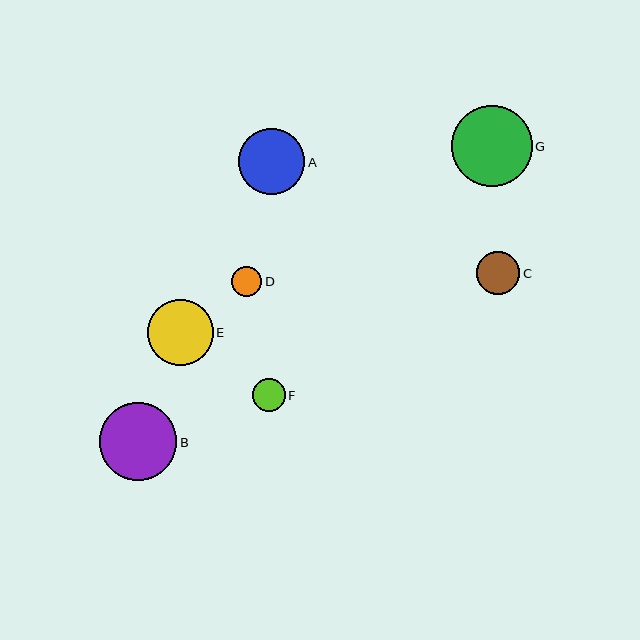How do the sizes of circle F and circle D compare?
Circle F and circle D are approximately the same size.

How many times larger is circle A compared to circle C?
Circle A is approximately 1.5 times the size of circle C.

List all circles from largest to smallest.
From largest to smallest: G, B, A, E, C, F, D.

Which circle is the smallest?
Circle D is the smallest with a size of approximately 30 pixels.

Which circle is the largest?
Circle G is the largest with a size of approximately 80 pixels.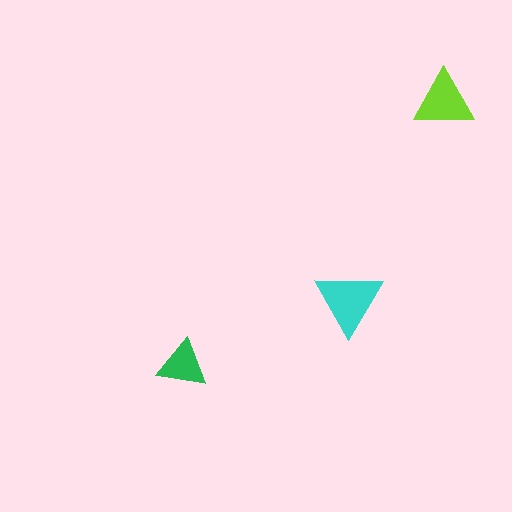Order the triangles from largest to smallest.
the cyan one, the lime one, the green one.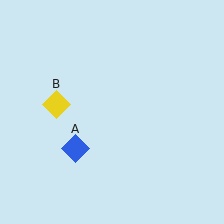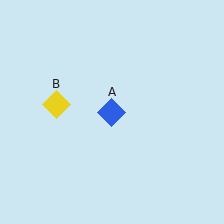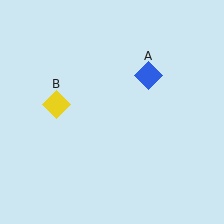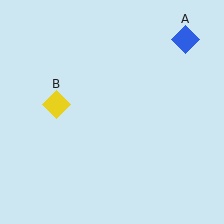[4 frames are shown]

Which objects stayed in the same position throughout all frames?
Yellow diamond (object B) remained stationary.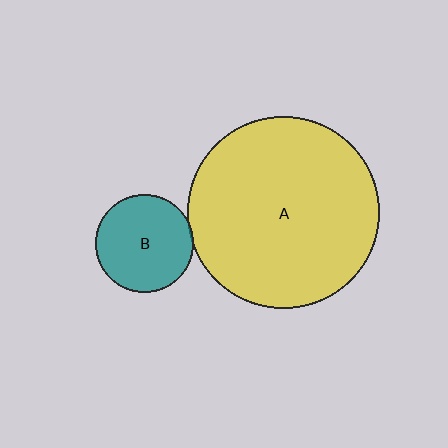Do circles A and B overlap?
Yes.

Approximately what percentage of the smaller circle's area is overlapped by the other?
Approximately 5%.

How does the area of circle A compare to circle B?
Approximately 3.8 times.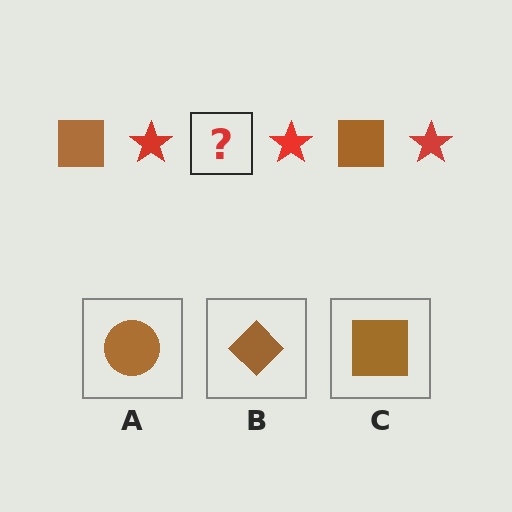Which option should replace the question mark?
Option C.